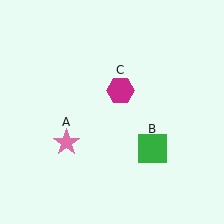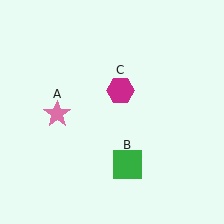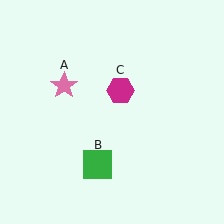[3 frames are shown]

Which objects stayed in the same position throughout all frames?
Magenta hexagon (object C) remained stationary.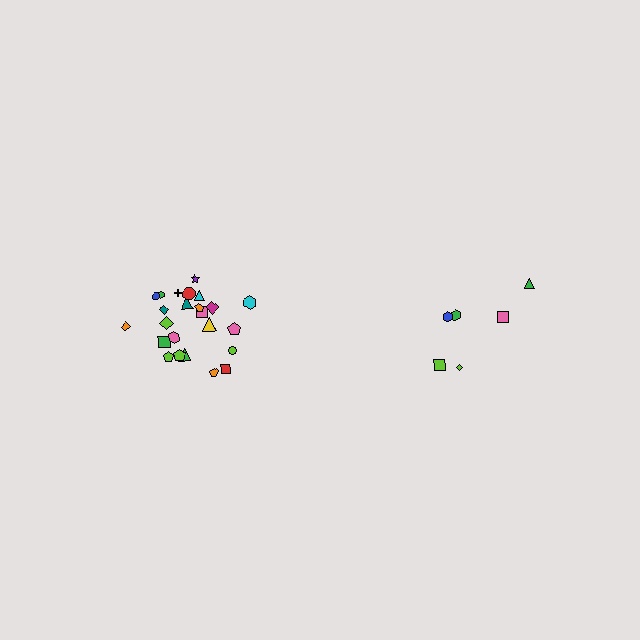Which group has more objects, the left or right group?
The left group.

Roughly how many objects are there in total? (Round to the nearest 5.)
Roughly 30 objects in total.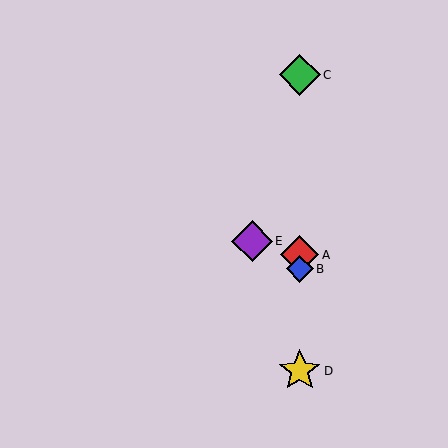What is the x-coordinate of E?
Object E is at x≈252.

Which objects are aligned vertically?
Objects A, B, C, D are aligned vertically.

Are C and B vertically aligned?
Yes, both are at x≈300.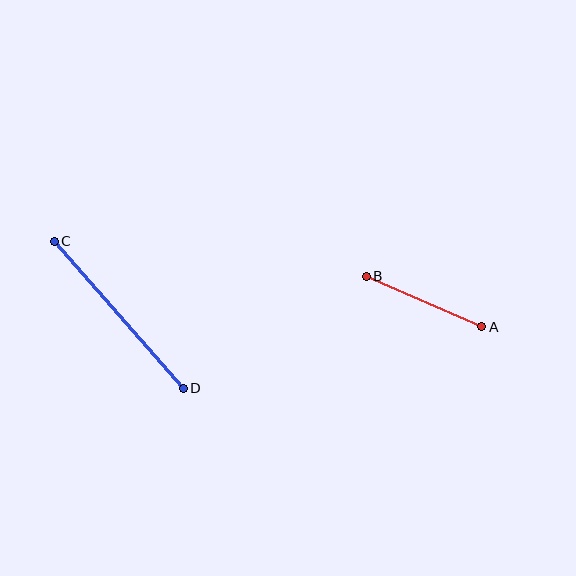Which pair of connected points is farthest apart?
Points C and D are farthest apart.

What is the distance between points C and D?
The distance is approximately 196 pixels.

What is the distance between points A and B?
The distance is approximately 126 pixels.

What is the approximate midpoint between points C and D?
The midpoint is at approximately (119, 315) pixels.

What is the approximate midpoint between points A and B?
The midpoint is at approximately (424, 301) pixels.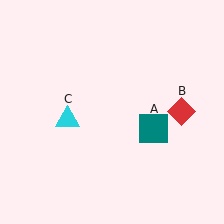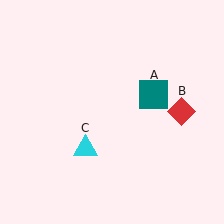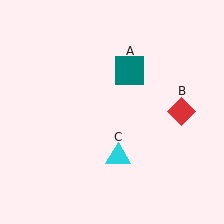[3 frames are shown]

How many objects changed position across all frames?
2 objects changed position: teal square (object A), cyan triangle (object C).